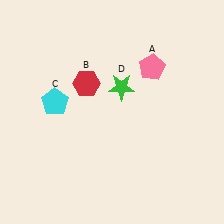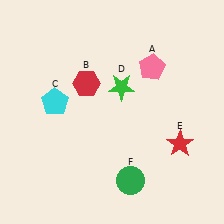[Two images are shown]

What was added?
A red star (E), a green circle (F) were added in Image 2.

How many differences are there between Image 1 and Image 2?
There are 2 differences between the two images.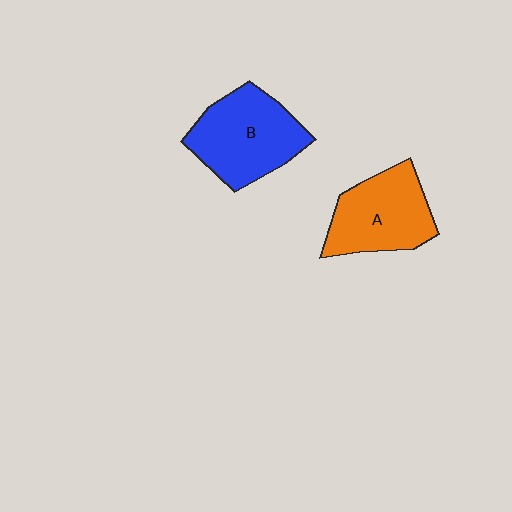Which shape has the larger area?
Shape B (blue).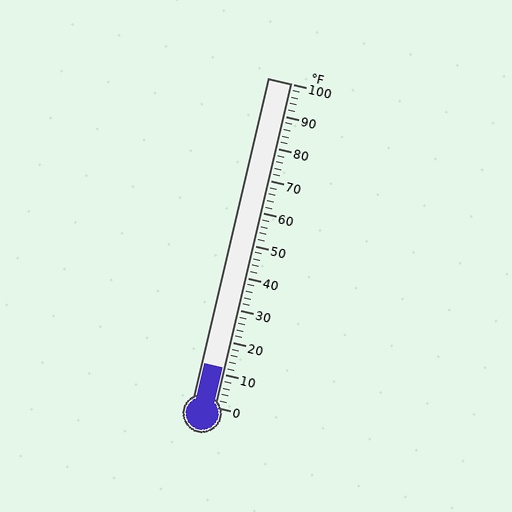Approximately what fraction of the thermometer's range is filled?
The thermometer is filled to approximately 10% of its range.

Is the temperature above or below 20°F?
The temperature is below 20°F.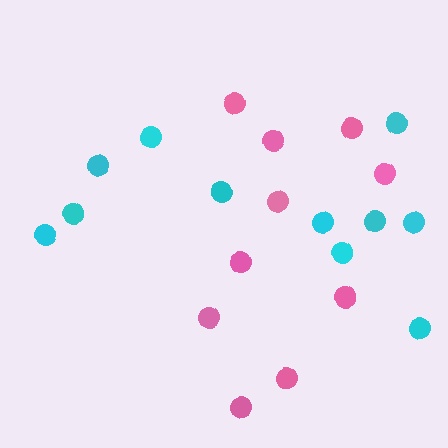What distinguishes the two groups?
There are 2 groups: one group of cyan circles (11) and one group of pink circles (10).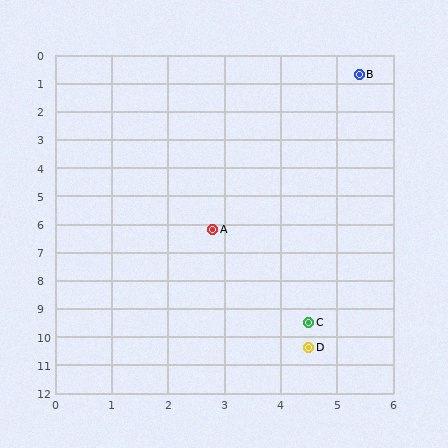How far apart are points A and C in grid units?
Points A and C are about 3.7 grid units apart.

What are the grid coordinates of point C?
Point C is at approximately (4.5, 9.5).